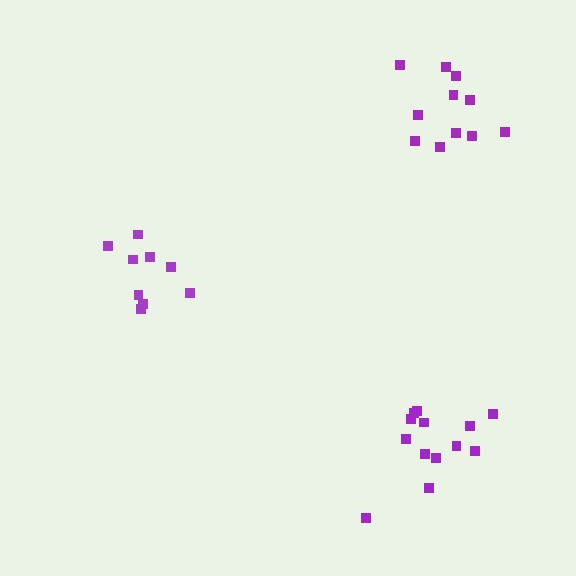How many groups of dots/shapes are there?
There are 3 groups.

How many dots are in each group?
Group 1: 11 dots, Group 2: 9 dots, Group 3: 13 dots (33 total).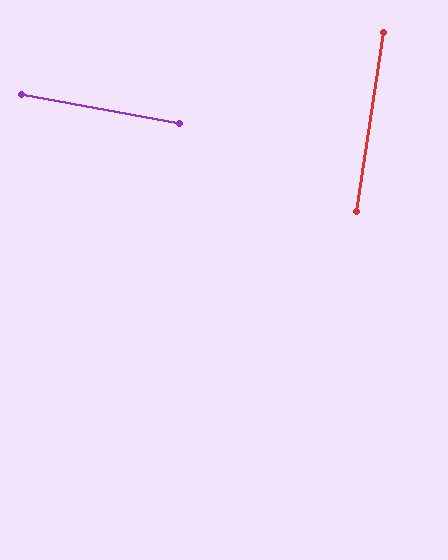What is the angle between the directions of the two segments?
Approximately 88 degrees.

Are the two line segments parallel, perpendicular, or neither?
Perpendicular — they meet at approximately 88°.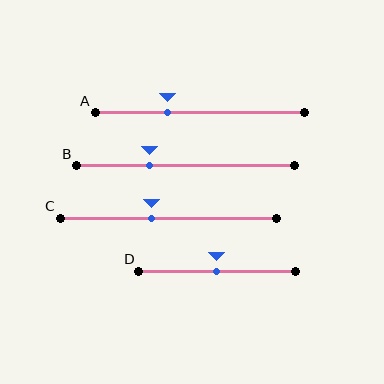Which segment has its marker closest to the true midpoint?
Segment D has its marker closest to the true midpoint.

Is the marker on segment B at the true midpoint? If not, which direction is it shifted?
No, the marker on segment B is shifted to the left by about 16% of the segment length.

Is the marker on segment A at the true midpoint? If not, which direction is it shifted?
No, the marker on segment A is shifted to the left by about 15% of the segment length.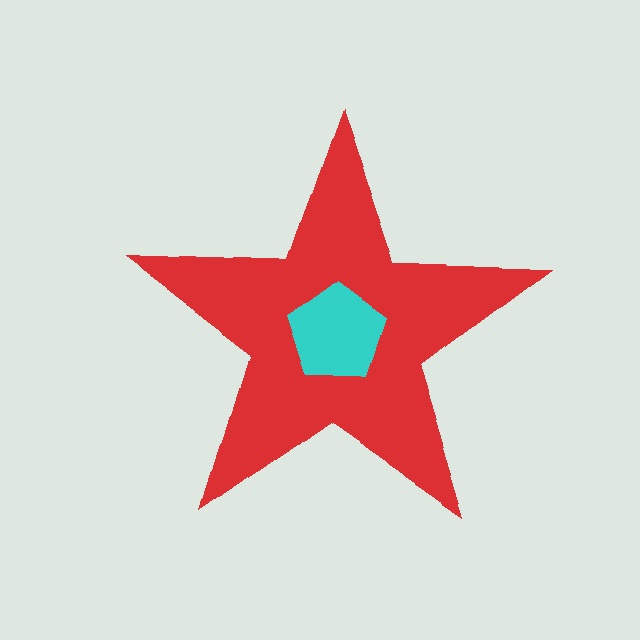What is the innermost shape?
The cyan pentagon.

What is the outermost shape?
The red star.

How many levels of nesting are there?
2.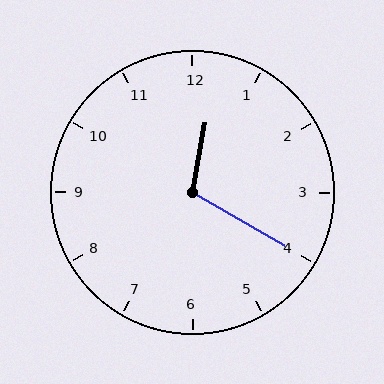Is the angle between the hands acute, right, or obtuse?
It is obtuse.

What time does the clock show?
12:20.